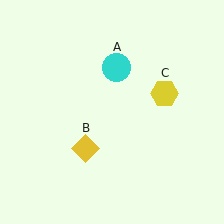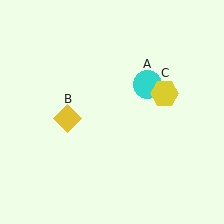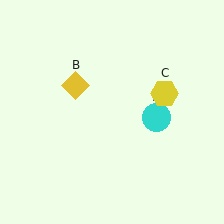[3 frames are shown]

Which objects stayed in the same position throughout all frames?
Yellow hexagon (object C) remained stationary.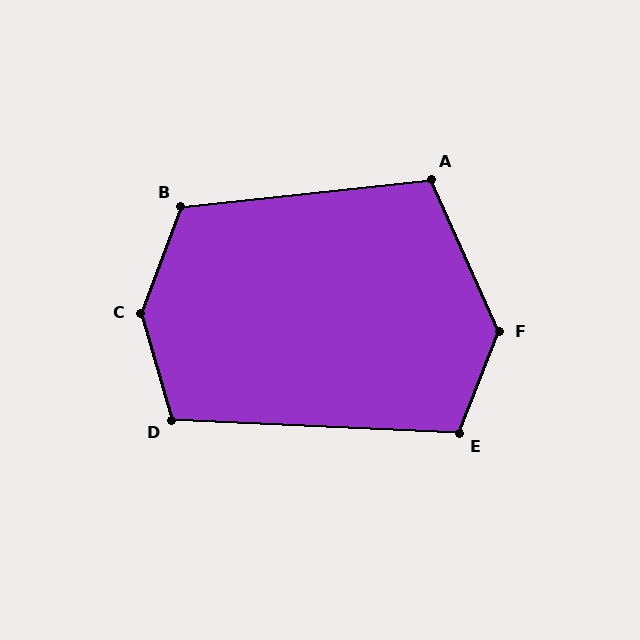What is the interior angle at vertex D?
Approximately 109 degrees (obtuse).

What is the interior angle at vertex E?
Approximately 109 degrees (obtuse).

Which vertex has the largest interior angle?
C, at approximately 143 degrees.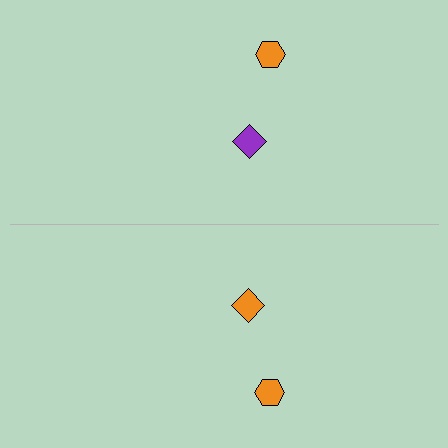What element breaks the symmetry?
The orange diamond on the bottom side breaks the symmetry — its mirror counterpart is purple.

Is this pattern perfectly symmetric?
No, the pattern is not perfectly symmetric. The orange diamond on the bottom side breaks the symmetry — its mirror counterpart is purple.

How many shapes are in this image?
There are 4 shapes in this image.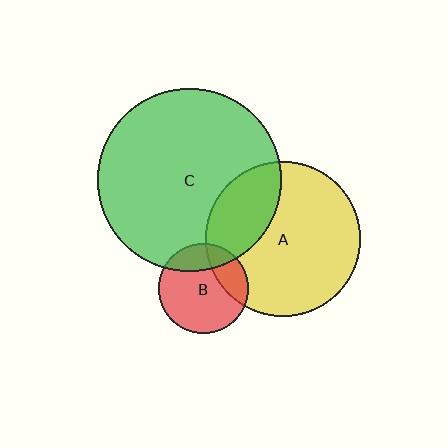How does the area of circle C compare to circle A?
Approximately 1.4 times.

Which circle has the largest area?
Circle C (green).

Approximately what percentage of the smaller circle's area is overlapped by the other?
Approximately 25%.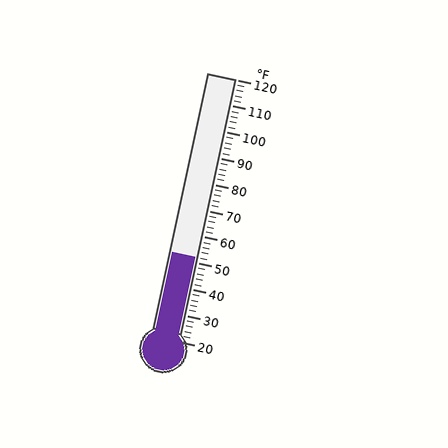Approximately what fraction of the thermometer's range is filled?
The thermometer is filled to approximately 30% of its range.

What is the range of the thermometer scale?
The thermometer scale ranges from 20°F to 120°F.